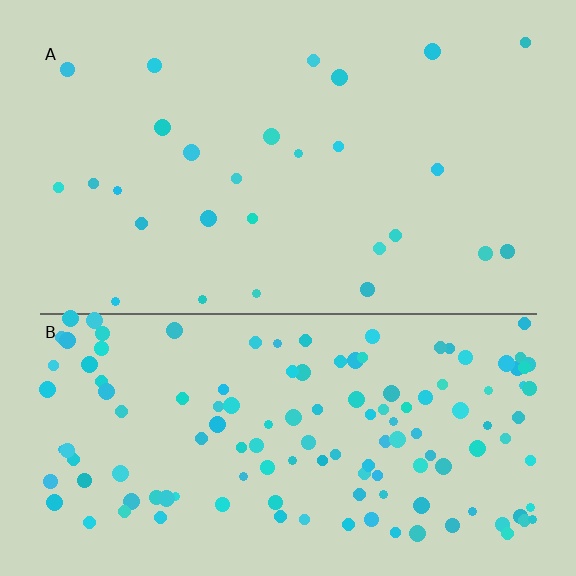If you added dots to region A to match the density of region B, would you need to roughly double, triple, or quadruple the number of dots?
Approximately quadruple.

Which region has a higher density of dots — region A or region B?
B (the bottom).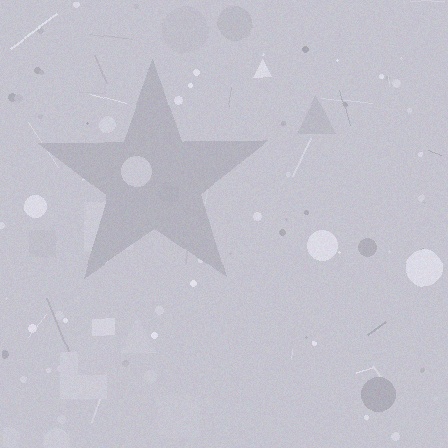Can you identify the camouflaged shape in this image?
The camouflaged shape is a star.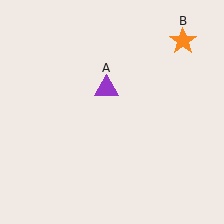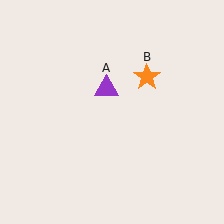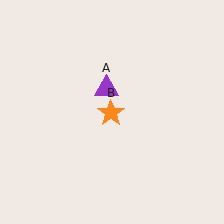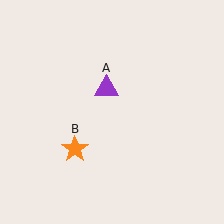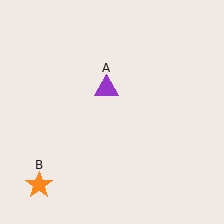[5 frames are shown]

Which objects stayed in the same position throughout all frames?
Purple triangle (object A) remained stationary.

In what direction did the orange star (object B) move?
The orange star (object B) moved down and to the left.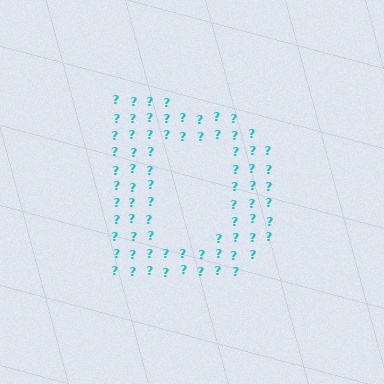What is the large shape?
The large shape is the letter D.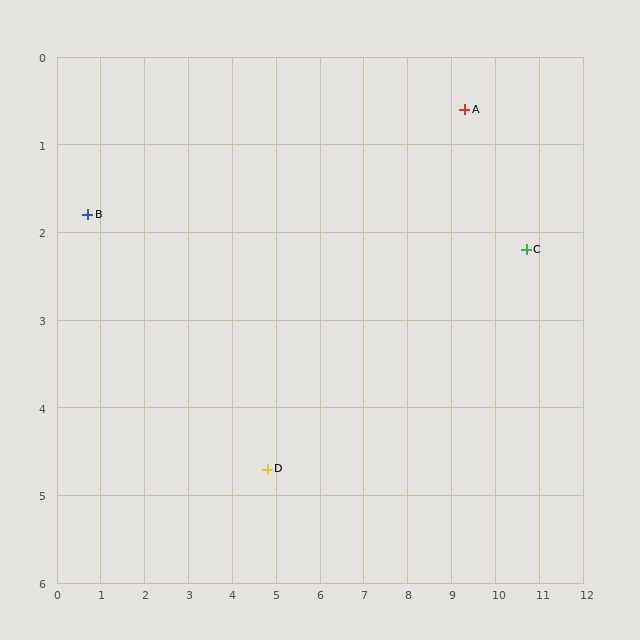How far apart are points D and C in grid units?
Points D and C are about 6.4 grid units apart.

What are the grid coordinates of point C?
Point C is at approximately (10.7, 2.2).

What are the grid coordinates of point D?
Point D is at approximately (4.8, 4.7).